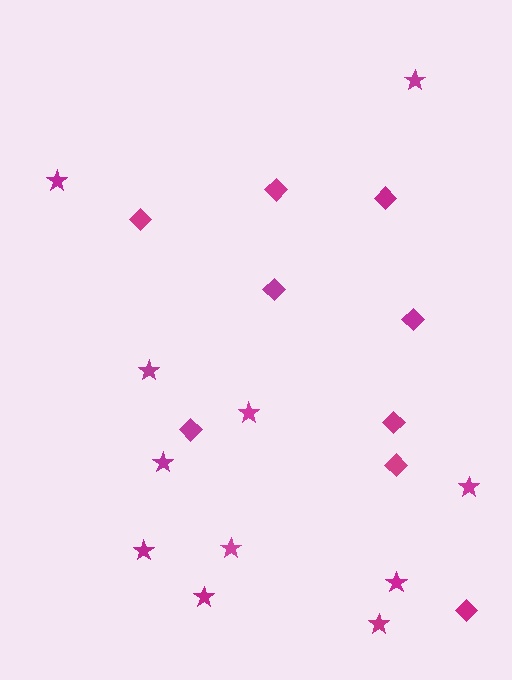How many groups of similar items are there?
There are 2 groups: one group of stars (11) and one group of diamonds (9).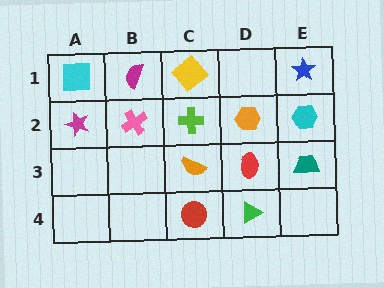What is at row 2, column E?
A cyan hexagon.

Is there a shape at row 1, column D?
No, that cell is empty.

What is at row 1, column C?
A yellow diamond.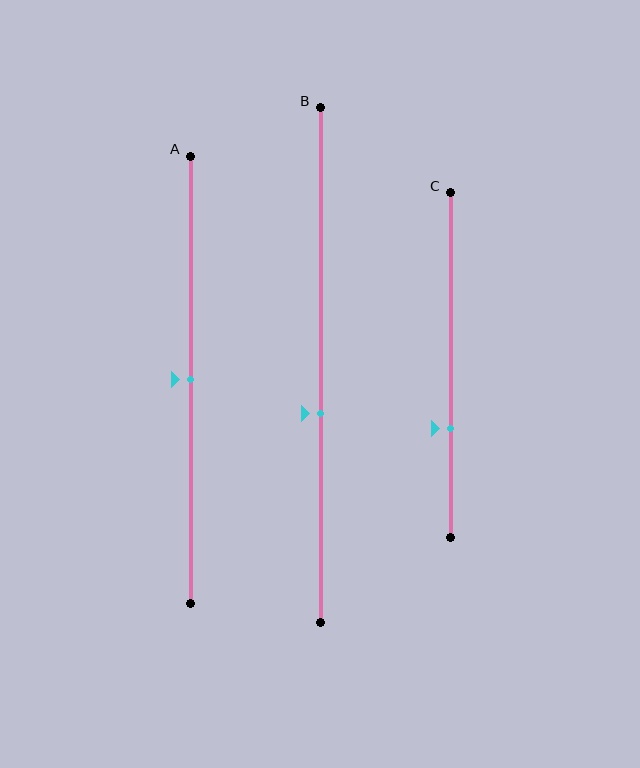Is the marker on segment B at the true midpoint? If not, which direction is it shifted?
No, the marker on segment B is shifted downward by about 9% of the segment length.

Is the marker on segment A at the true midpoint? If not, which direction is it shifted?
Yes, the marker on segment A is at the true midpoint.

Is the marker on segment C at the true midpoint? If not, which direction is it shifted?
No, the marker on segment C is shifted downward by about 18% of the segment length.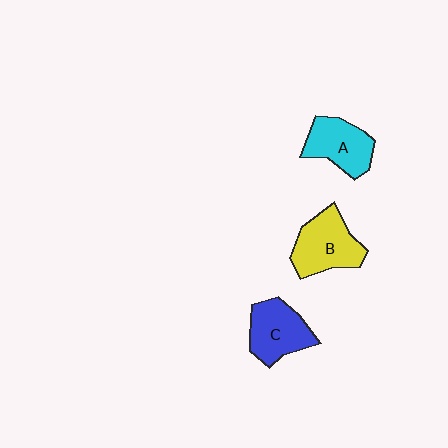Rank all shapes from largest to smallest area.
From largest to smallest: B (yellow), C (blue), A (cyan).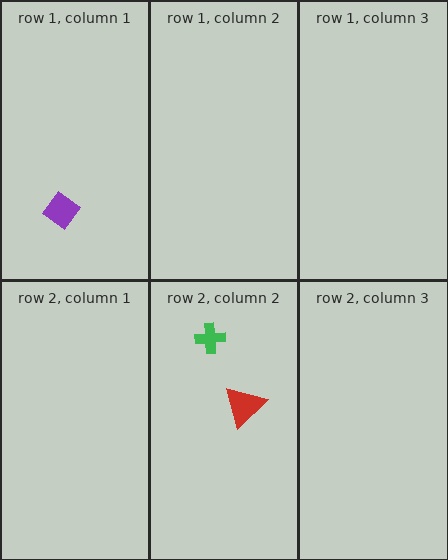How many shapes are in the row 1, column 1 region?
1.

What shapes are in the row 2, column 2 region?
The green cross, the red triangle.